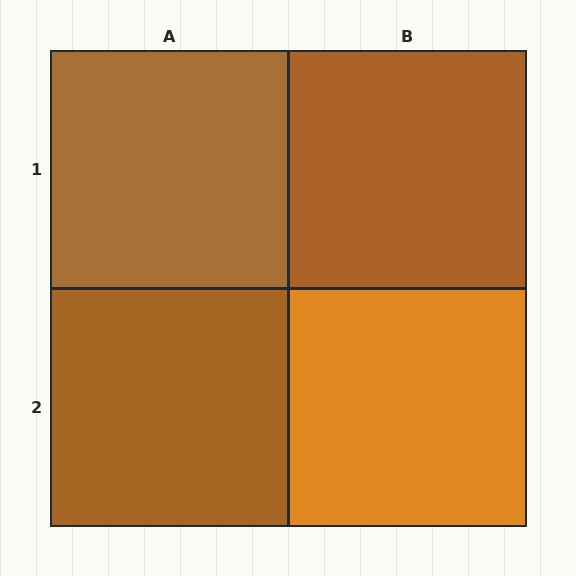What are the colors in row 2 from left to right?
Brown, orange.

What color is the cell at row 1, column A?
Brown.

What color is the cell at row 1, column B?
Brown.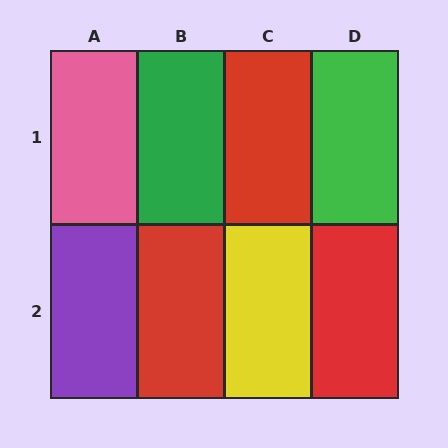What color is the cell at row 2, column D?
Red.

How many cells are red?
3 cells are red.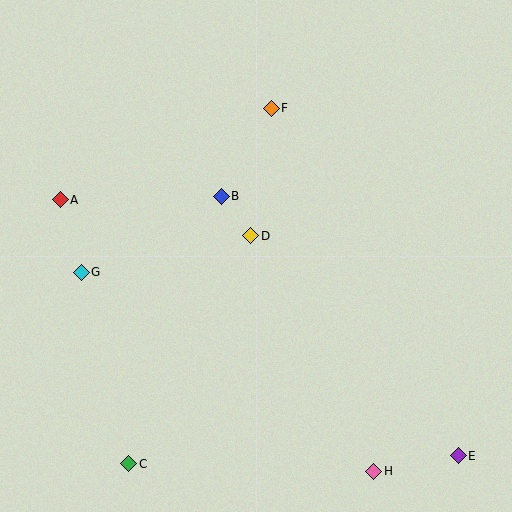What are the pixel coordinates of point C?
Point C is at (129, 464).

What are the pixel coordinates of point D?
Point D is at (251, 236).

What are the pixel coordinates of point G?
Point G is at (81, 273).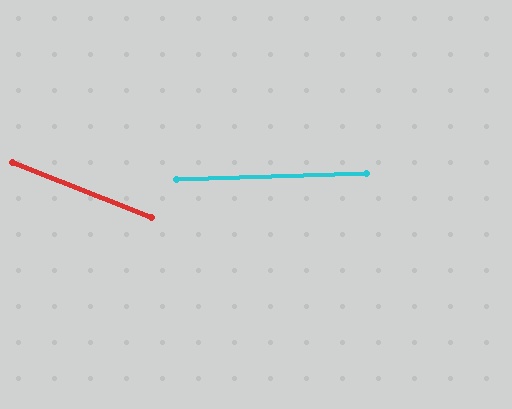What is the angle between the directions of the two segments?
Approximately 24 degrees.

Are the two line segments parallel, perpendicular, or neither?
Neither parallel nor perpendicular — they differ by about 24°.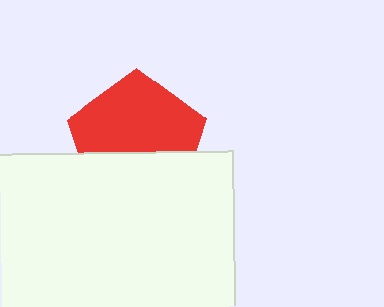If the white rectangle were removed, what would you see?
You would see the complete red pentagon.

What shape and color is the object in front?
The object in front is a white rectangle.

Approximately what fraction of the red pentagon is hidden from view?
Roughly 39% of the red pentagon is hidden behind the white rectangle.